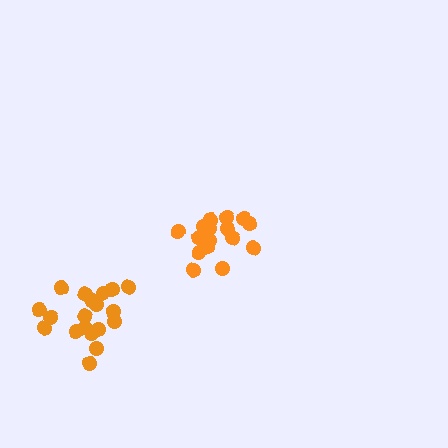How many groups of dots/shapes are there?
There are 2 groups.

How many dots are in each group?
Group 1: 19 dots, Group 2: 16 dots (35 total).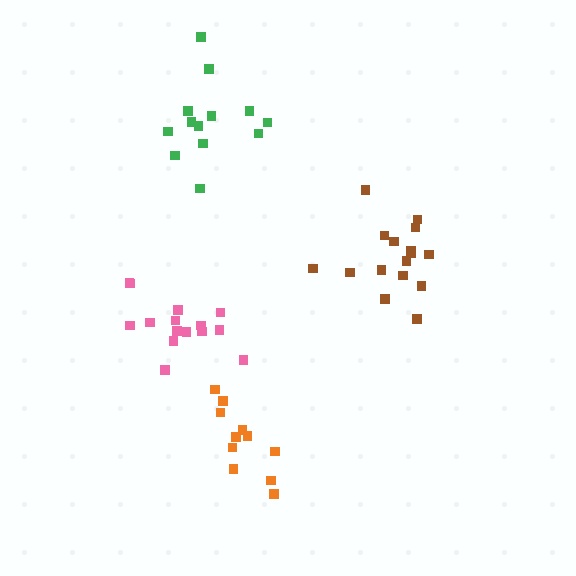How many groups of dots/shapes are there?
There are 4 groups.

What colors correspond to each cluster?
The clusters are colored: brown, pink, green, orange.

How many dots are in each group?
Group 1: 16 dots, Group 2: 15 dots, Group 3: 13 dots, Group 4: 12 dots (56 total).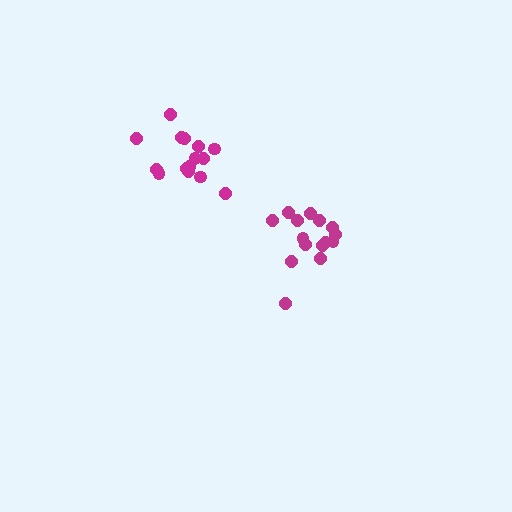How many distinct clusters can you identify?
There are 2 distinct clusters.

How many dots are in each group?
Group 1: 15 dots, Group 2: 15 dots (30 total).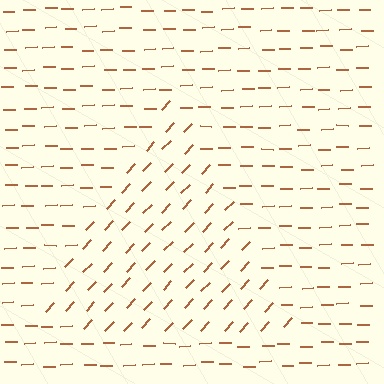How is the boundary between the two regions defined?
The boundary is defined purely by a change in line orientation (approximately 45 degrees difference). All lines are the same color and thickness.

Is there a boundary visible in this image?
Yes, there is a texture boundary formed by a change in line orientation.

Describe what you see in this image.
The image is filled with small brown line segments. A triangle region in the image has lines oriented differently from the surrounding lines, creating a visible texture boundary.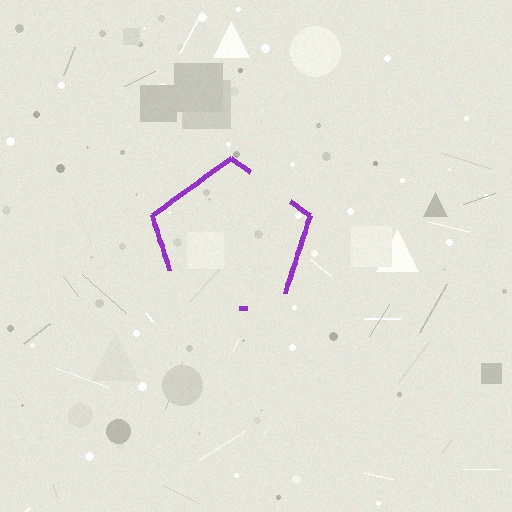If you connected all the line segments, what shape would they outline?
They would outline a pentagon.